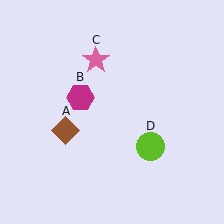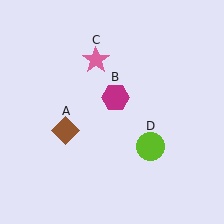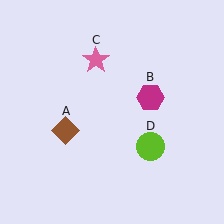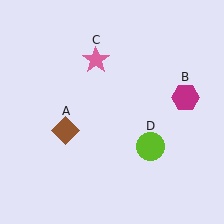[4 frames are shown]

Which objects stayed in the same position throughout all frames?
Brown diamond (object A) and pink star (object C) and lime circle (object D) remained stationary.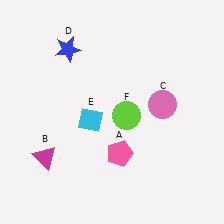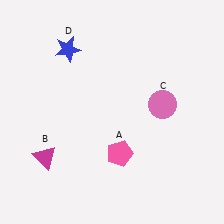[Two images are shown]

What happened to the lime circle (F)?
The lime circle (F) was removed in Image 2. It was in the bottom-right area of Image 1.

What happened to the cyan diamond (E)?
The cyan diamond (E) was removed in Image 2. It was in the bottom-left area of Image 1.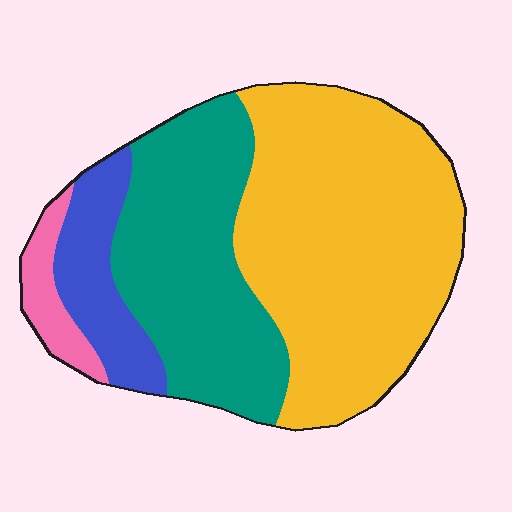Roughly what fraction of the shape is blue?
Blue covers around 10% of the shape.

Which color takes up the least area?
Pink, at roughly 5%.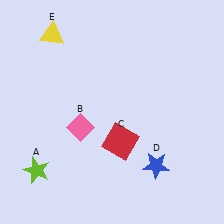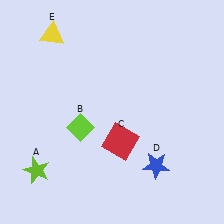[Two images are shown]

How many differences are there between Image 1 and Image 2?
There is 1 difference between the two images.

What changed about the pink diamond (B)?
In Image 1, B is pink. In Image 2, it changed to lime.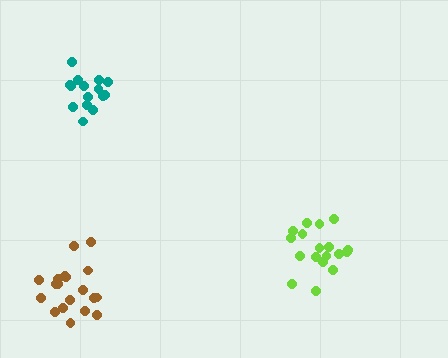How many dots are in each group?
Group 1: 18 dots, Group 2: 19 dots, Group 3: 15 dots (52 total).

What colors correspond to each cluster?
The clusters are colored: lime, brown, teal.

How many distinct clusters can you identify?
There are 3 distinct clusters.